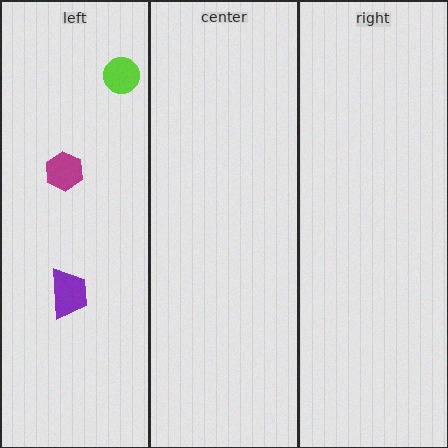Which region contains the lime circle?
The left region.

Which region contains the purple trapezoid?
The left region.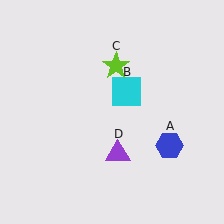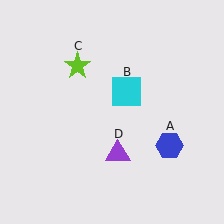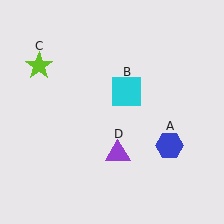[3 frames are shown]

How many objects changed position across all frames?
1 object changed position: lime star (object C).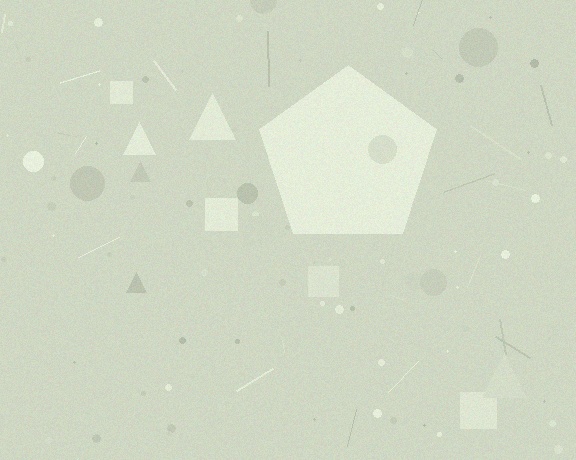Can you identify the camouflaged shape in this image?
The camouflaged shape is a pentagon.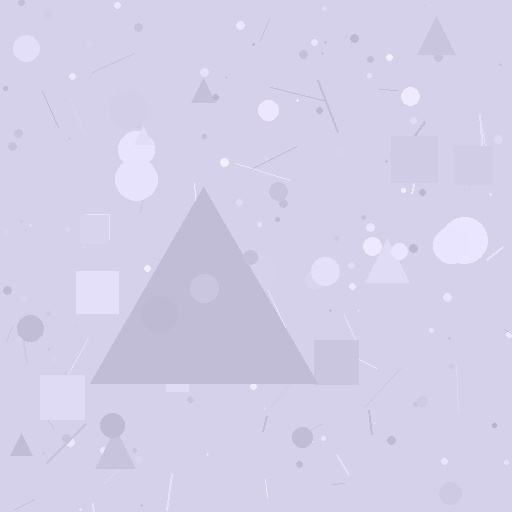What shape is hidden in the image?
A triangle is hidden in the image.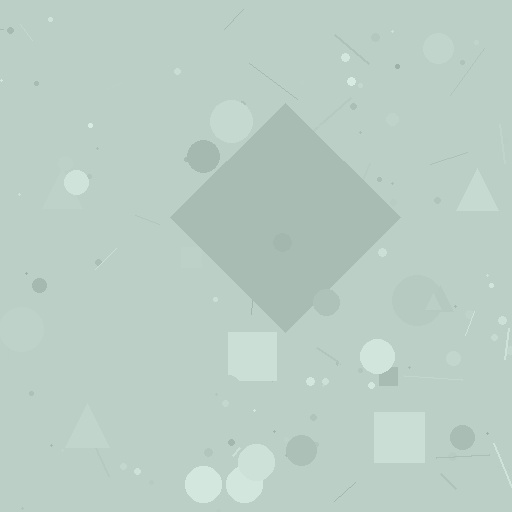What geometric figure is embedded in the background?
A diamond is embedded in the background.